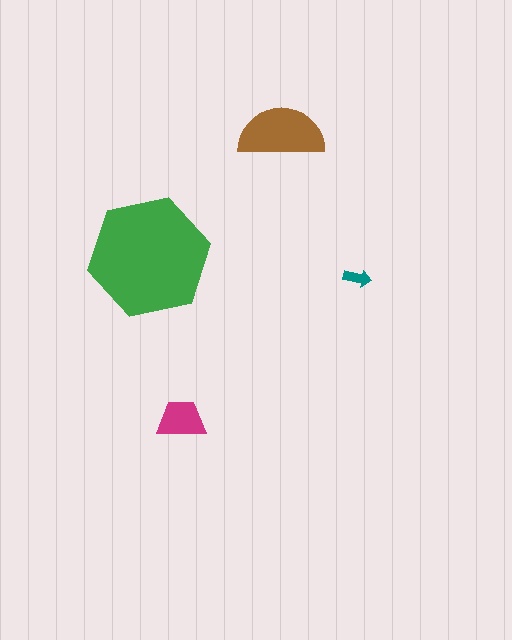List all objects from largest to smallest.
The green hexagon, the brown semicircle, the magenta trapezoid, the teal arrow.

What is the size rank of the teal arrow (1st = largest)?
4th.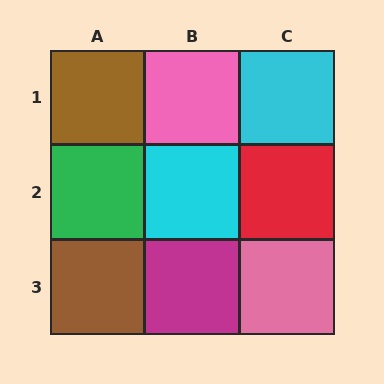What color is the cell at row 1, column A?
Brown.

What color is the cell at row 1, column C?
Cyan.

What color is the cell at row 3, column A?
Brown.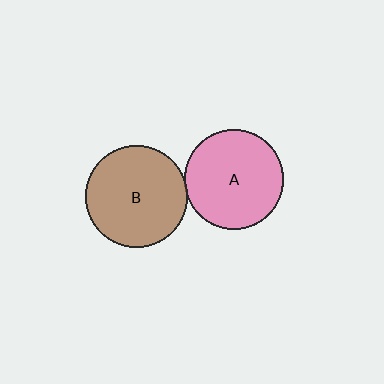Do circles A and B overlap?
Yes.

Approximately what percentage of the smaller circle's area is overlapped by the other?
Approximately 5%.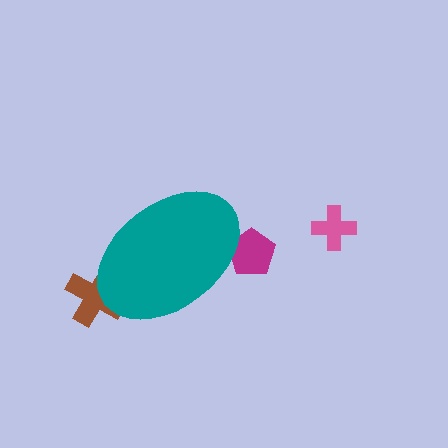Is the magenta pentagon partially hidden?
Yes, the magenta pentagon is partially hidden behind the teal ellipse.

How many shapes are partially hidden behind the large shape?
2 shapes are partially hidden.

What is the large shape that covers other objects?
A teal ellipse.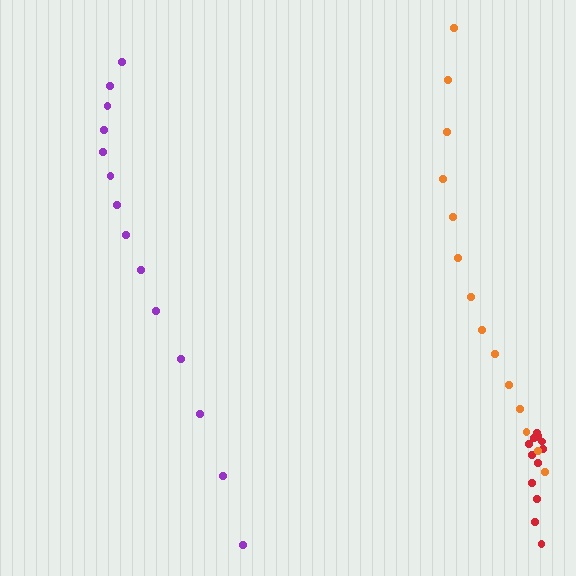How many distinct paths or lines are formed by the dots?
There are 3 distinct paths.